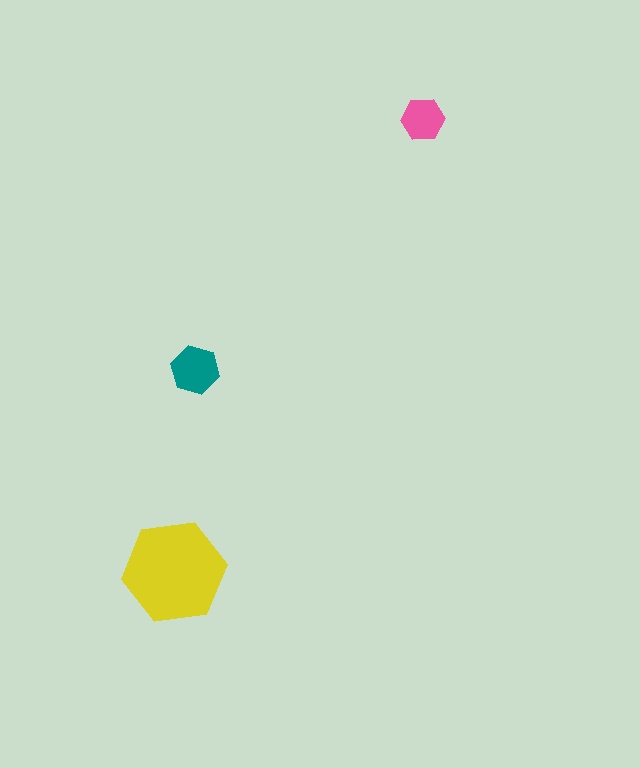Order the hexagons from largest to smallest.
the yellow one, the teal one, the pink one.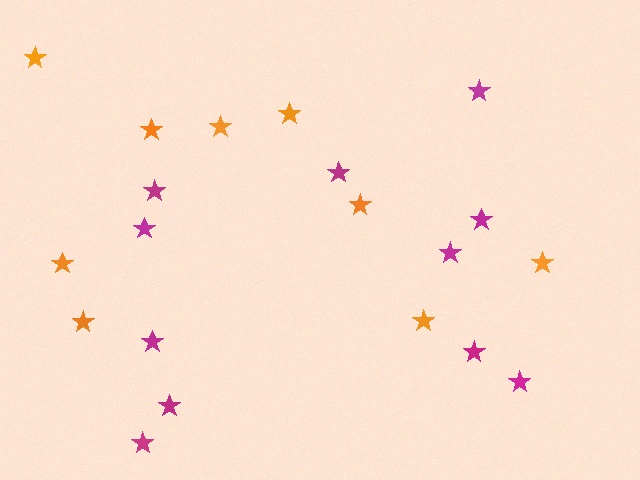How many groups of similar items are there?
There are 2 groups: one group of magenta stars (11) and one group of orange stars (9).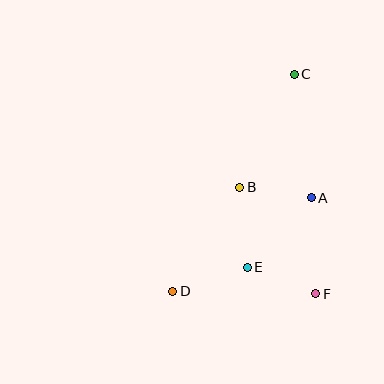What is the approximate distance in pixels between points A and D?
The distance between A and D is approximately 167 pixels.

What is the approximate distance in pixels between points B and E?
The distance between B and E is approximately 81 pixels.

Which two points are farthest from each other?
Points C and D are farthest from each other.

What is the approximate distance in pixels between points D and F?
The distance between D and F is approximately 143 pixels.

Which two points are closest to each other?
Points A and B are closest to each other.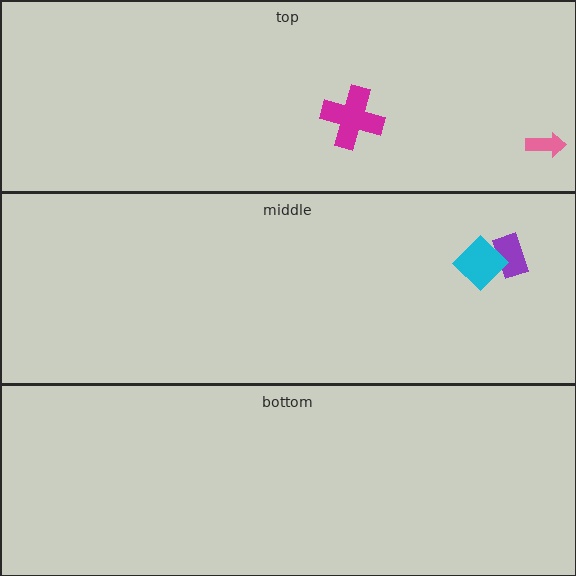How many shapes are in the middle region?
2.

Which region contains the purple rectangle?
The middle region.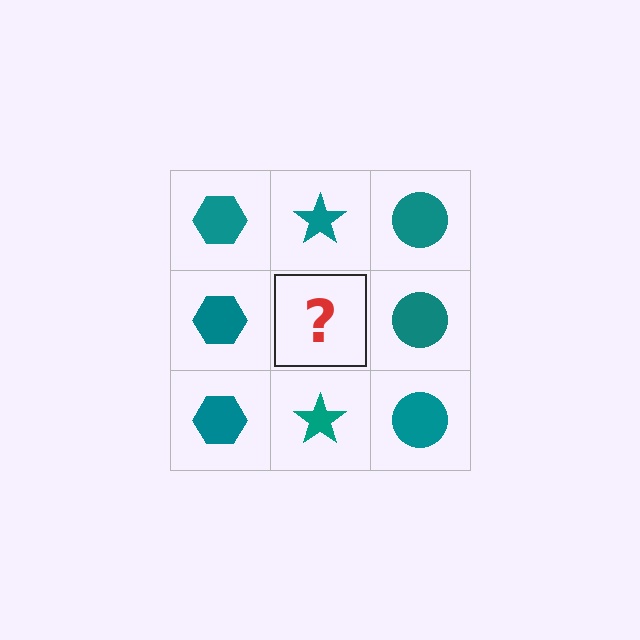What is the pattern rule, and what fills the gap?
The rule is that each column has a consistent shape. The gap should be filled with a teal star.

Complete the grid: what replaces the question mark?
The question mark should be replaced with a teal star.